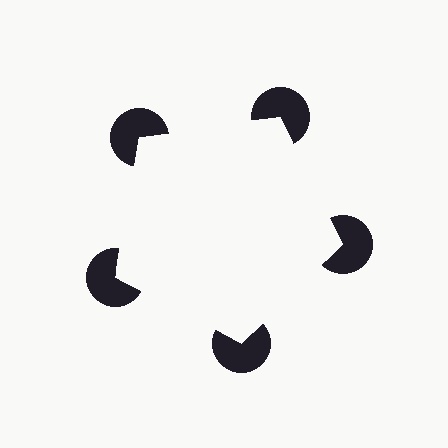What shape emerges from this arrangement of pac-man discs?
An illusory pentagon — its edges are inferred from the aligned wedge cuts in the pac-man discs, not physically drawn.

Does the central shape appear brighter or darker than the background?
It typically appears slightly brighter than the background, even though no actual brightness change is drawn.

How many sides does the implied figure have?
5 sides.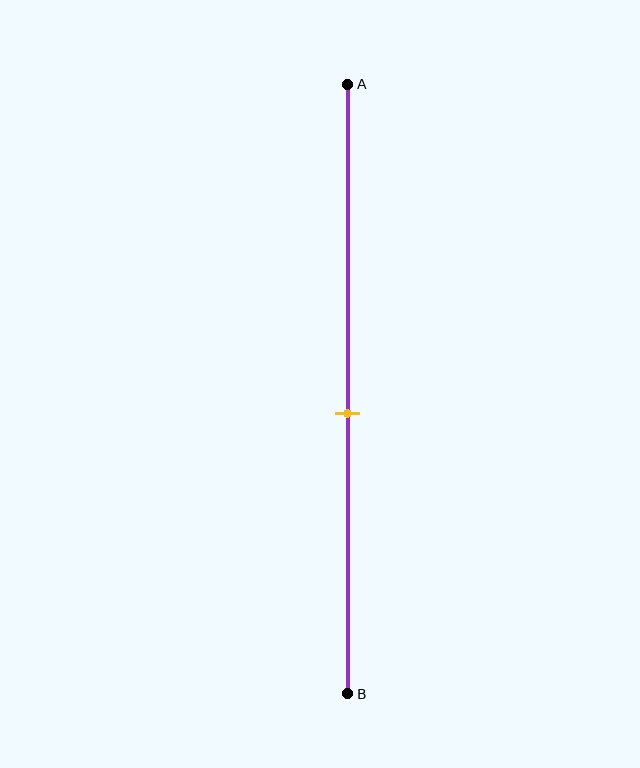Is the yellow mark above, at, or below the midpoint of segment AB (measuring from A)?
The yellow mark is below the midpoint of segment AB.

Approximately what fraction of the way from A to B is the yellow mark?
The yellow mark is approximately 55% of the way from A to B.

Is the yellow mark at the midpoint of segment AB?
No, the mark is at about 55% from A, not at the 50% midpoint.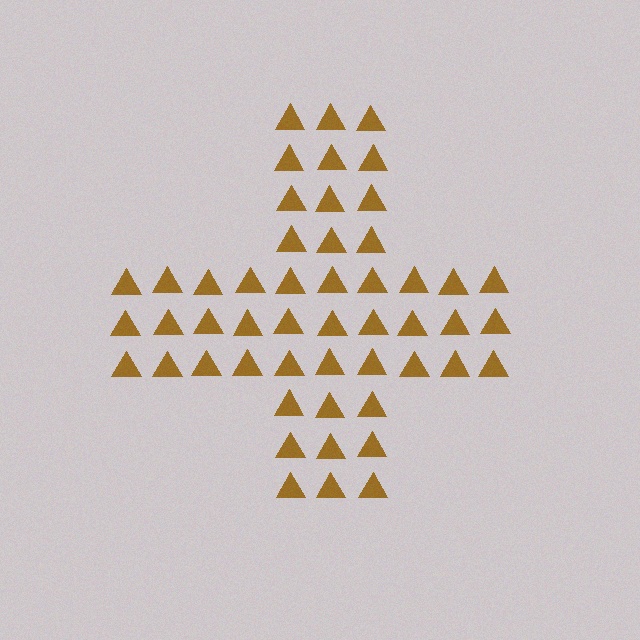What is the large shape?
The large shape is a cross.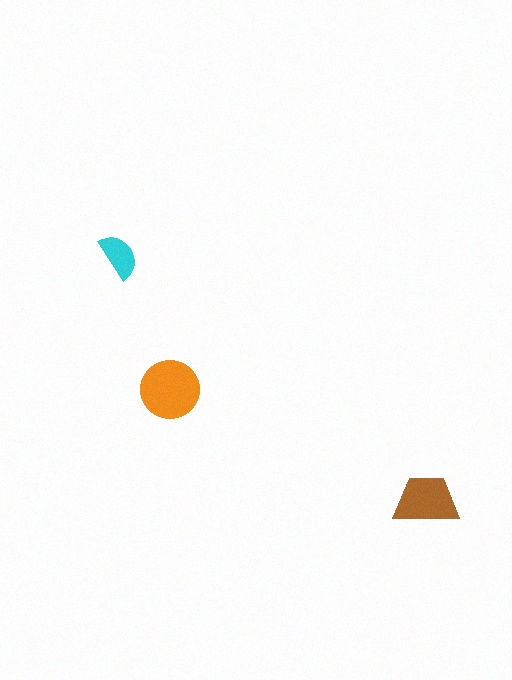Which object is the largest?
The orange circle.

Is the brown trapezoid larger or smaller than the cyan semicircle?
Larger.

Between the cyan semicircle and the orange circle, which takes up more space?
The orange circle.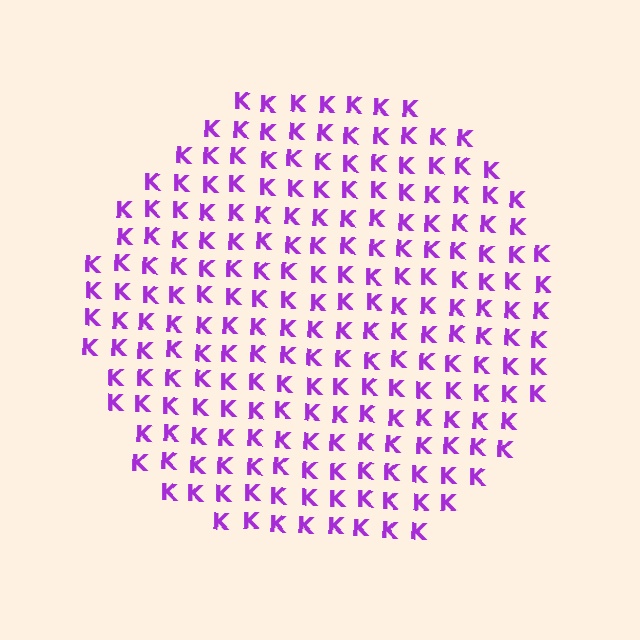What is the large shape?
The large shape is a circle.